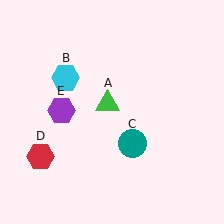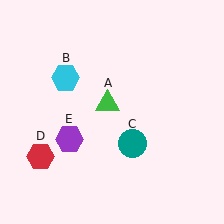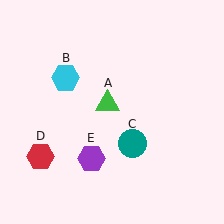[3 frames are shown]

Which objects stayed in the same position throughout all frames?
Green triangle (object A) and cyan hexagon (object B) and teal circle (object C) and red hexagon (object D) remained stationary.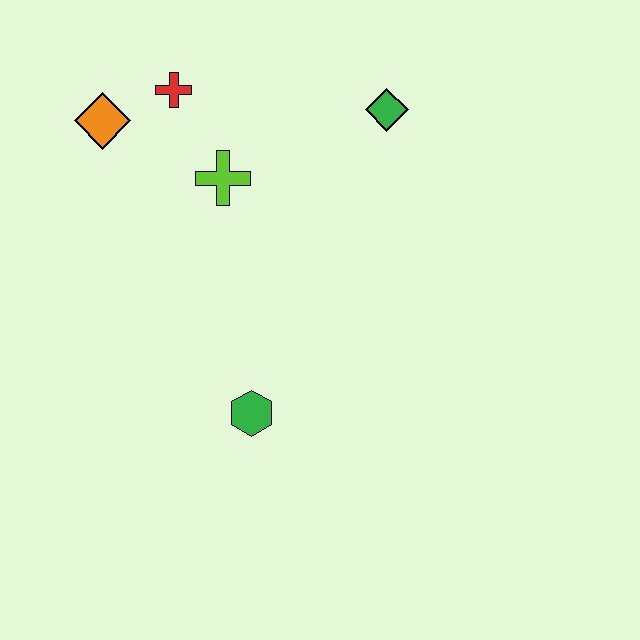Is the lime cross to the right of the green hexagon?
No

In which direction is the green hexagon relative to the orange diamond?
The green hexagon is below the orange diamond.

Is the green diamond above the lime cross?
Yes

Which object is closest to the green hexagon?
The lime cross is closest to the green hexagon.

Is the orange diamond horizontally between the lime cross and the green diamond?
No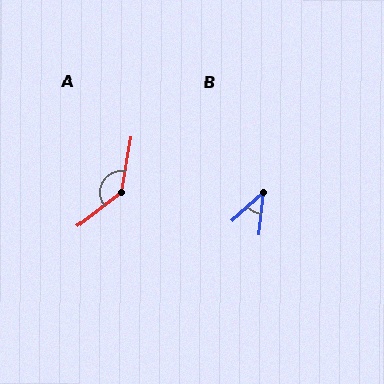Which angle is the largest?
A, at approximately 138 degrees.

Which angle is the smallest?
B, at approximately 42 degrees.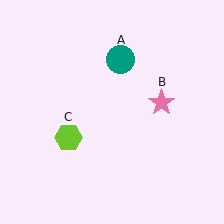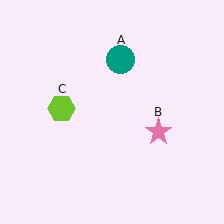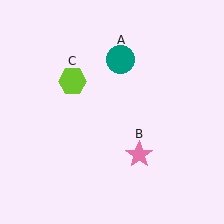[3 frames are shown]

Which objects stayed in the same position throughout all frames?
Teal circle (object A) remained stationary.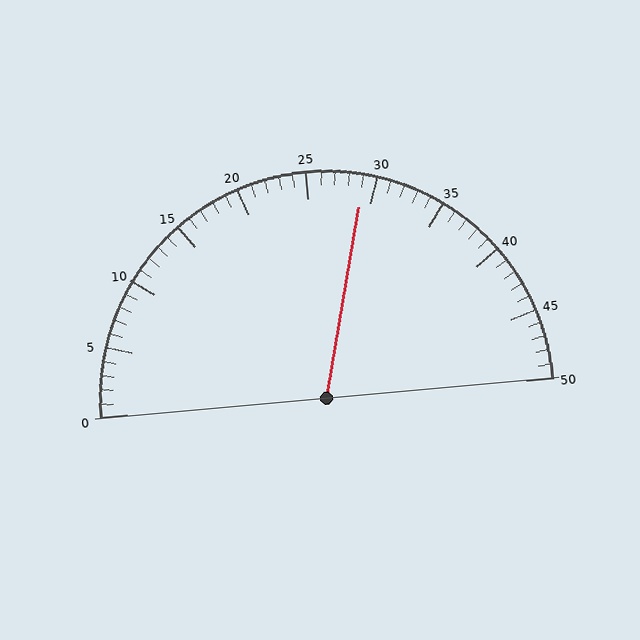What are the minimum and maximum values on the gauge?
The gauge ranges from 0 to 50.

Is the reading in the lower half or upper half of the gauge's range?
The reading is in the upper half of the range (0 to 50).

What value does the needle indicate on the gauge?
The needle indicates approximately 29.